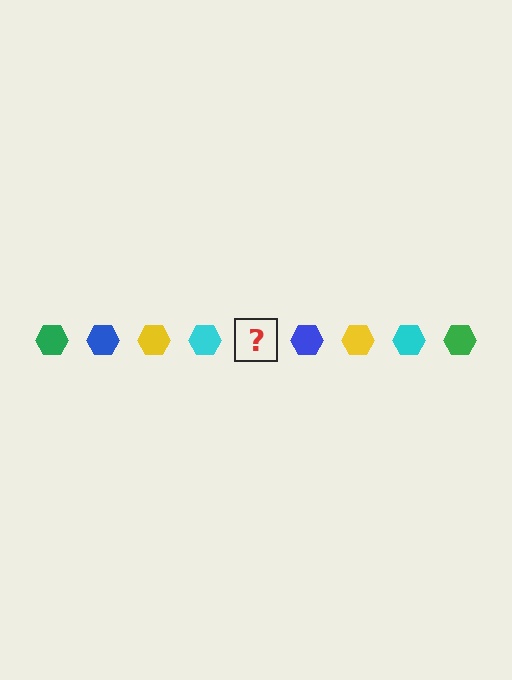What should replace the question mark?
The question mark should be replaced with a green hexagon.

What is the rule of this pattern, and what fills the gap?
The rule is that the pattern cycles through green, blue, yellow, cyan hexagons. The gap should be filled with a green hexagon.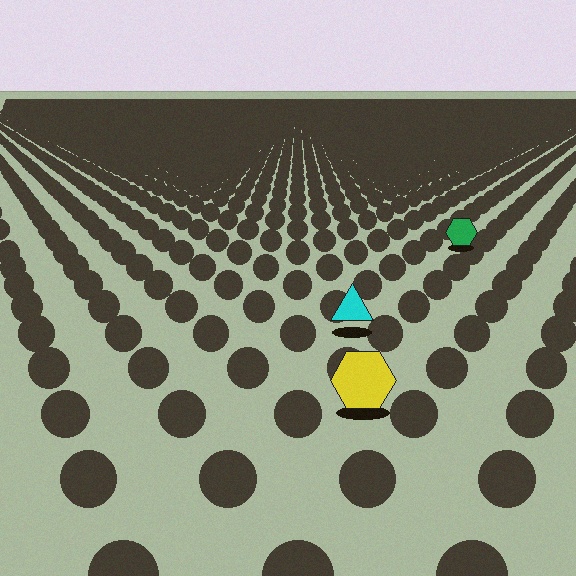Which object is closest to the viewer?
The yellow hexagon is closest. The texture marks near it are larger and more spread out.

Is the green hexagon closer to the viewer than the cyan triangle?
No. The cyan triangle is closer — you can tell from the texture gradient: the ground texture is coarser near it.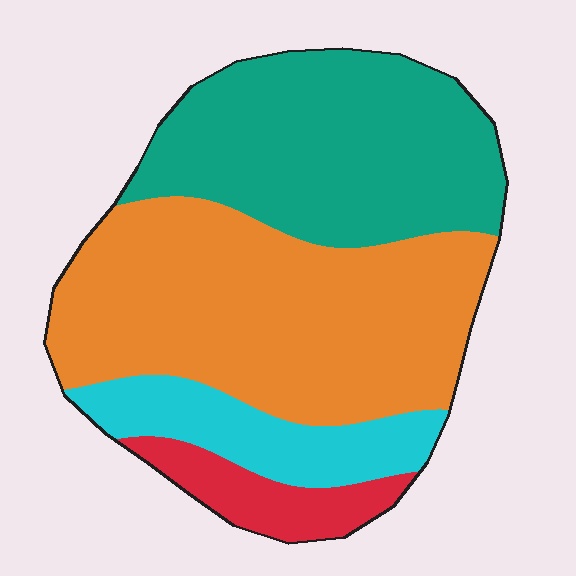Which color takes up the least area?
Red, at roughly 10%.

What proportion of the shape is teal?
Teal takes up about one third (1/3) of the shape.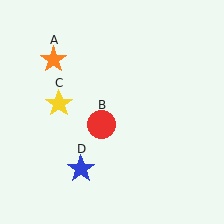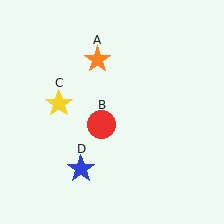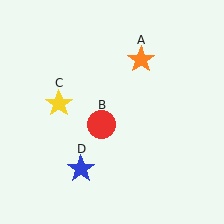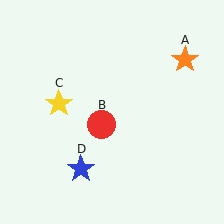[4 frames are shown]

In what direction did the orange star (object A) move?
The orange star (object A) moved right.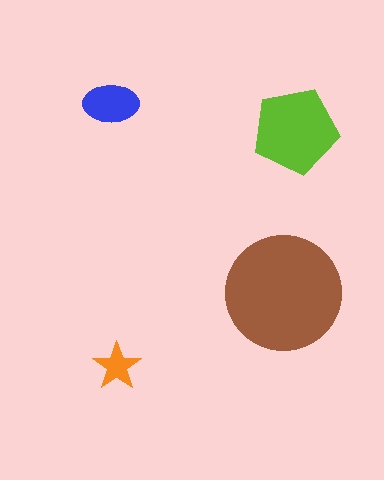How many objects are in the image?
There are 4 objects in the image.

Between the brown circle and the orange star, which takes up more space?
The brown circle.